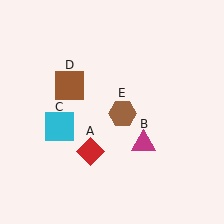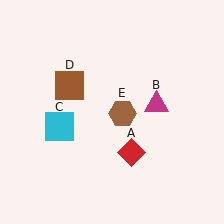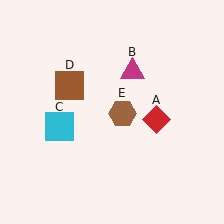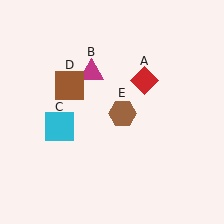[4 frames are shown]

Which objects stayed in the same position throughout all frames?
Cyan square (object C) and brown square (object D) and brown hexagon (object E) remained stationary.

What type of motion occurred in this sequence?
The red diamond (object A), magenta triangle (object B) rotated counterclockwise around the center of the scene.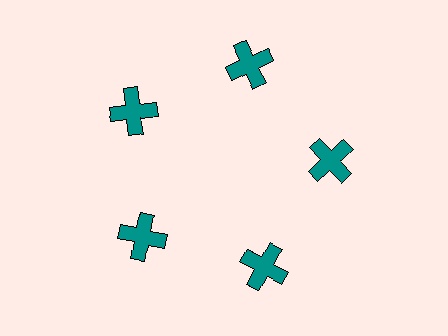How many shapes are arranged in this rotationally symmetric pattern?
There are 5 shapes, arranged in 5 groups of 1.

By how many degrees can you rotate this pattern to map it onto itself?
The pattern maps onto itself every 72 degrees of rotation.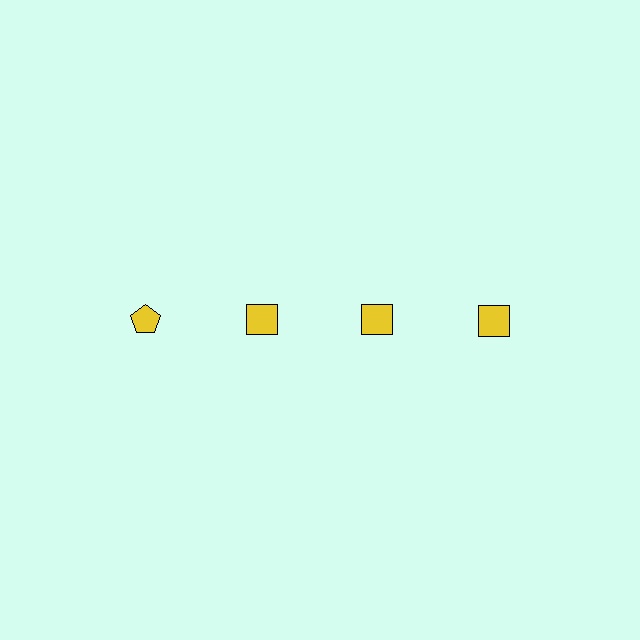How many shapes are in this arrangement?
There are 4 shapes arranged in a grid pattern.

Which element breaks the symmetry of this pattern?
The yellow pentagon in the top row, leftmost column breaks the symmetry. All other shapes are yellow squares.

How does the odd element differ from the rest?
It has a different shape: pentagon instead of square.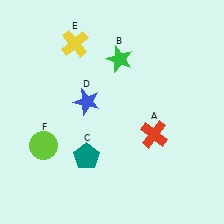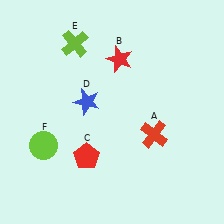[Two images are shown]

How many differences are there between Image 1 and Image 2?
There are 3 differences between the two images.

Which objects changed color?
B changed from green to red. C changed from teal to red. E changed from yellow to lime.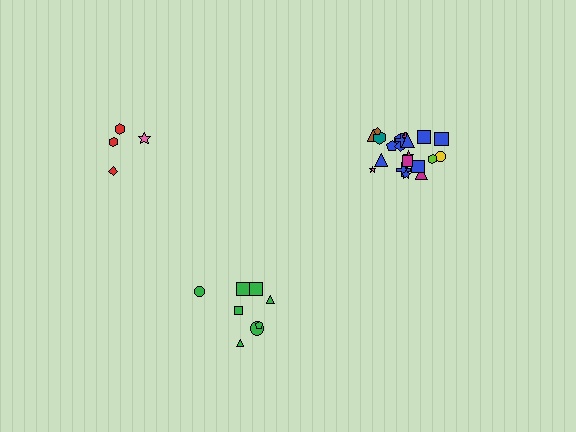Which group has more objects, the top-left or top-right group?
The top-right group.